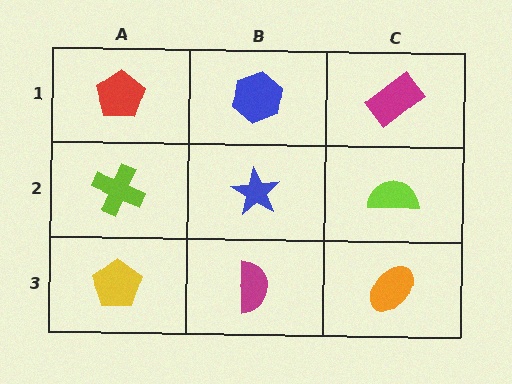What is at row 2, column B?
A blue star.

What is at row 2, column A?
A lime cross.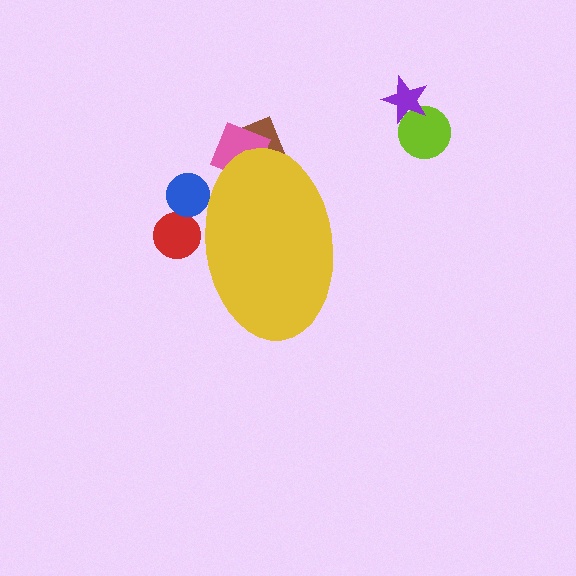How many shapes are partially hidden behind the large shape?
4 shapes are partially hidden.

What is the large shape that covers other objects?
A yellow ellipse.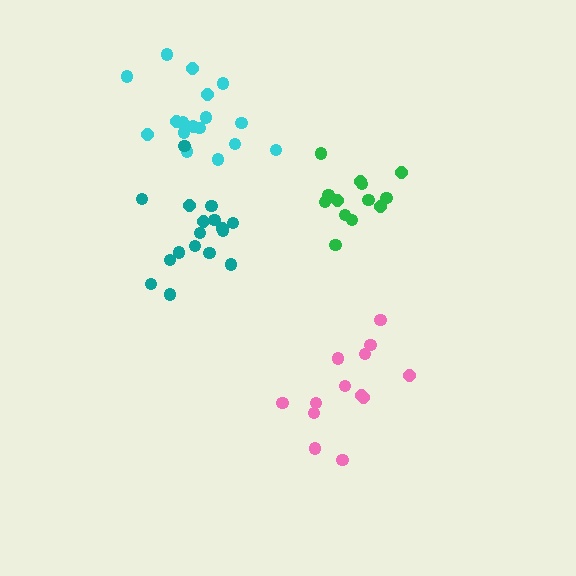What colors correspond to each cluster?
The clusters are colored: green, pink, cyan, teal.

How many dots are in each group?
Group 1: 13 dots, Group 2: 13 dots, Group 3: 17 dots, Group 4: 17 dots (60 total).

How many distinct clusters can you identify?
There are 4 distinct clusters.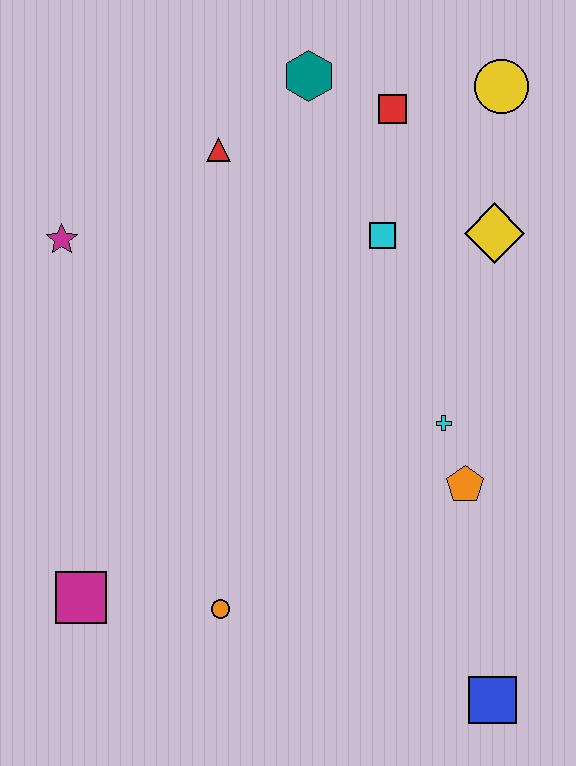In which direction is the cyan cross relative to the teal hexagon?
The cyan cross is below the teal hexagon.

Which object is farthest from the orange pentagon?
The magenta star is farthest from the orange pentagon.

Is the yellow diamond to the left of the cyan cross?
No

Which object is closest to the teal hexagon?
The red square is closest to the teal hexagon.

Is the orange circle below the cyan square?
Yes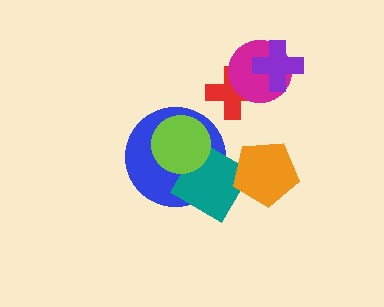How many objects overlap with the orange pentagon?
1 object overlaps with the orange pentagon.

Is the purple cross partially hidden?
No, no other shape covers it.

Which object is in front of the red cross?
The magenta circle is in front of the red cross.